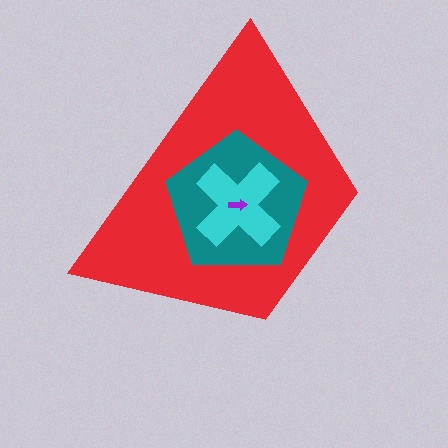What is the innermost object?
The purple arrow.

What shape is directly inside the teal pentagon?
The cyan cross.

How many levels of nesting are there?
4.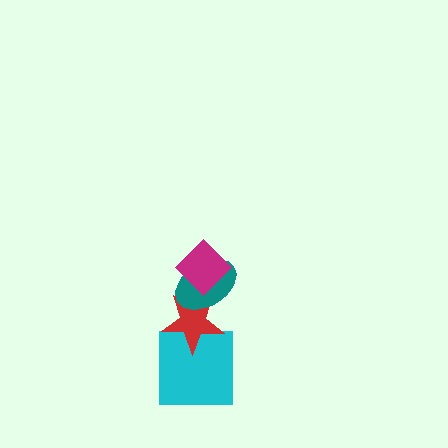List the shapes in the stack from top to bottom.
From top to bottom: the magenta diamond, the teal ellipse, the red star, the cyan square.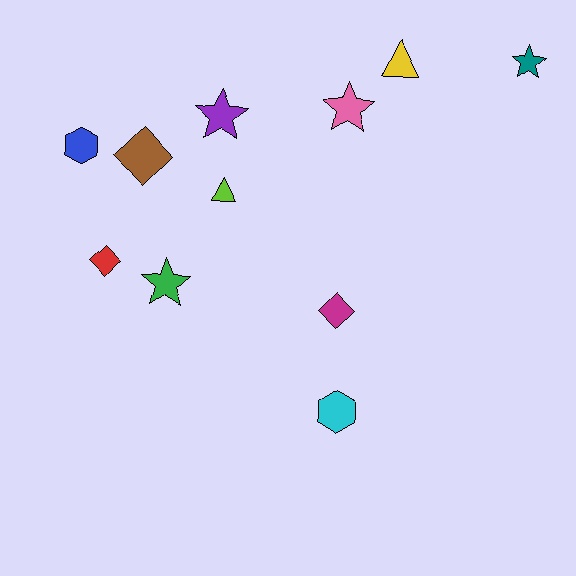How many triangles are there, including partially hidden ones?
There are 2 triangles.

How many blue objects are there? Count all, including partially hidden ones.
There is 1 blue object.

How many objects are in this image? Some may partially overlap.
There are 11 objects.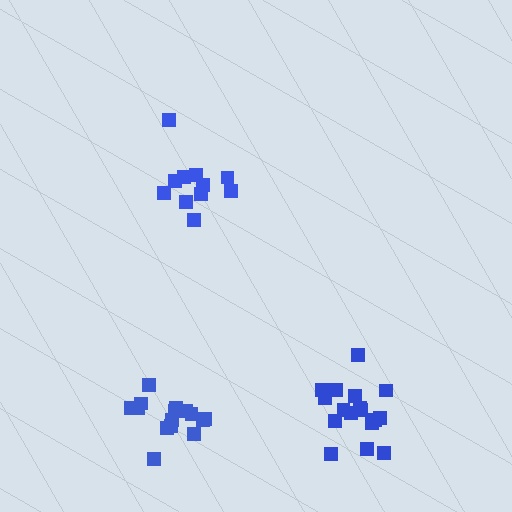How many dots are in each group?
Group 1: 11 dots, Group 2: 17 dots, Group 3: 15 dots (43 total).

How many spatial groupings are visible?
There are 3 spatial groupings.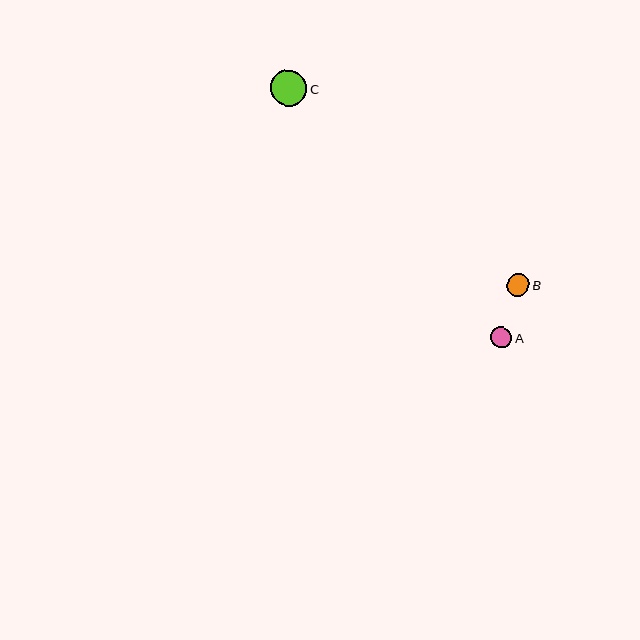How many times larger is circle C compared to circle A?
Circle C is approximately 1.7 times the size of circle A.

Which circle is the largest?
Circle C is the largest with a size of approximately 37 pixels.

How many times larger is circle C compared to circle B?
Circle C is approximately 1.6 times the size of circle B.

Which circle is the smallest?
Circle A is the smallest with a size of approximately 22 pixels.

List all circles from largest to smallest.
From largest to smallest: C, B, A.